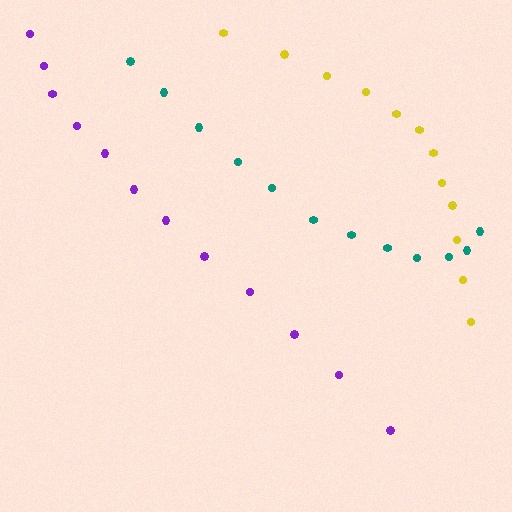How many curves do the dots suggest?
There are 3 distinct paths.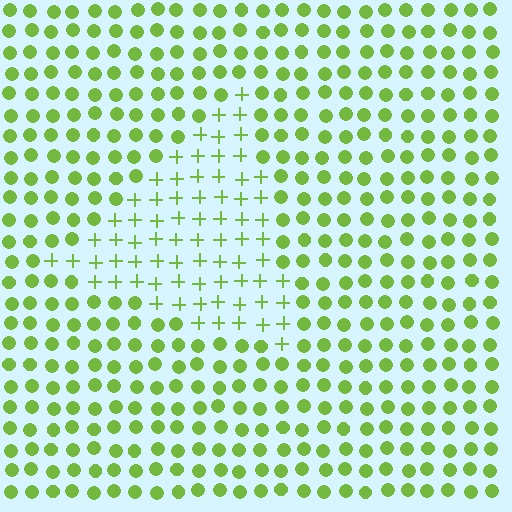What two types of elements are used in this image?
The image uses plus signs inside the triangle region and circles outside it.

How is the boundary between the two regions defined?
The boundary is defined by a change in element shape: plus signs inside vs. circles outside. All elements share the same color and spacing.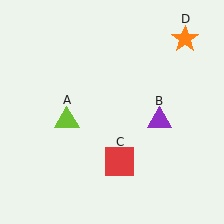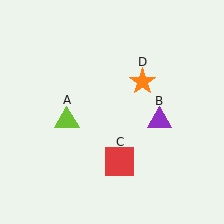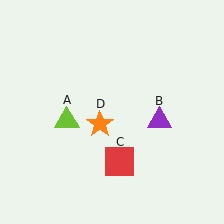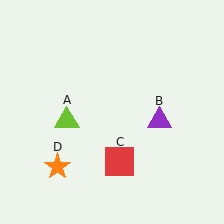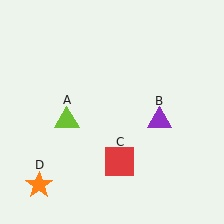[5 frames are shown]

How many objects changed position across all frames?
1 object changed position: orange star (object D).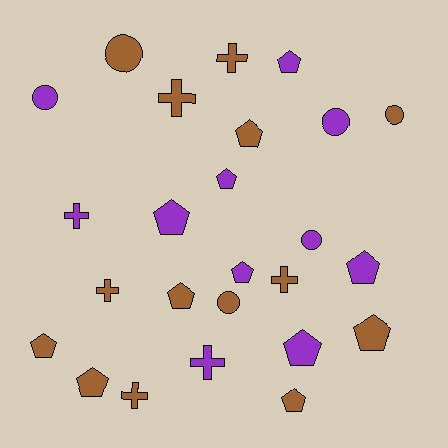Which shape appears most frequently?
Pentagon, with 12 objects.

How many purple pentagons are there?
There are 6 purple pentagons.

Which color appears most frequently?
Brown, with 14 objects.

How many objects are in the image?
There are 25 objects.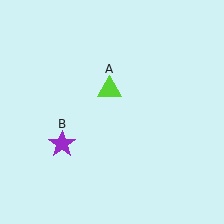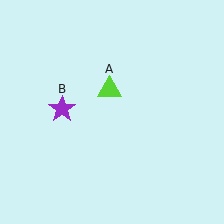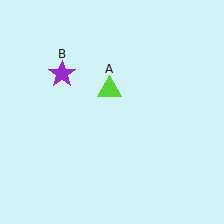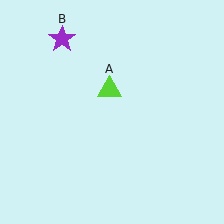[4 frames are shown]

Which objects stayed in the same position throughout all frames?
Lime triangle (object A) remained stationary.